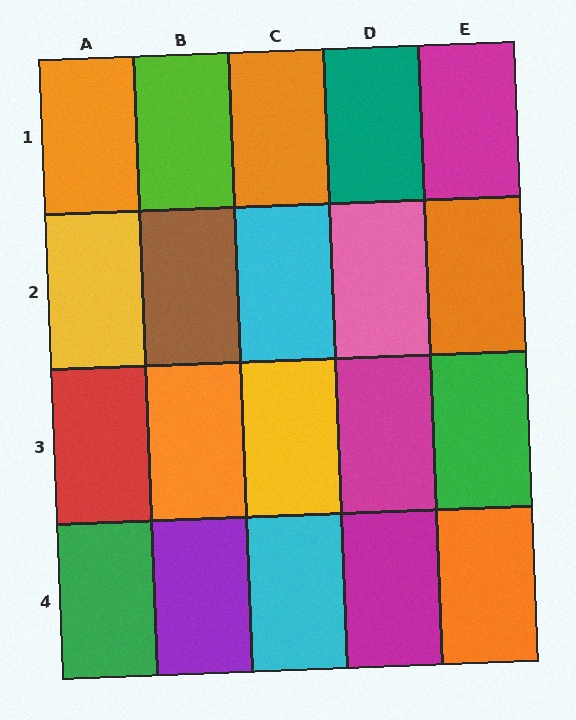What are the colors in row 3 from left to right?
Red, orange, yellow, magenta, green.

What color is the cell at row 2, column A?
Yellow.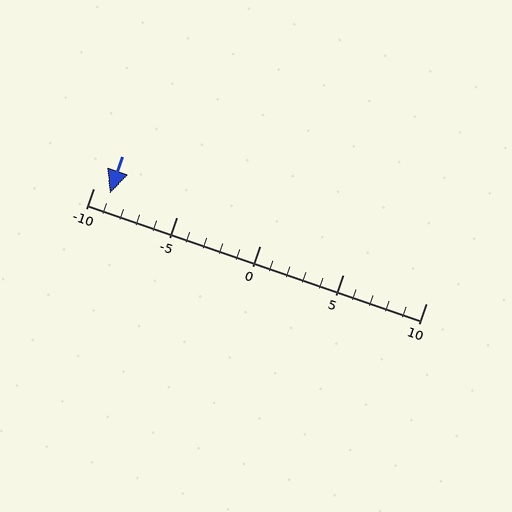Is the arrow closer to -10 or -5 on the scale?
The arrow is closer to -10.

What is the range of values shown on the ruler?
The ruler shows values from -10 to 10.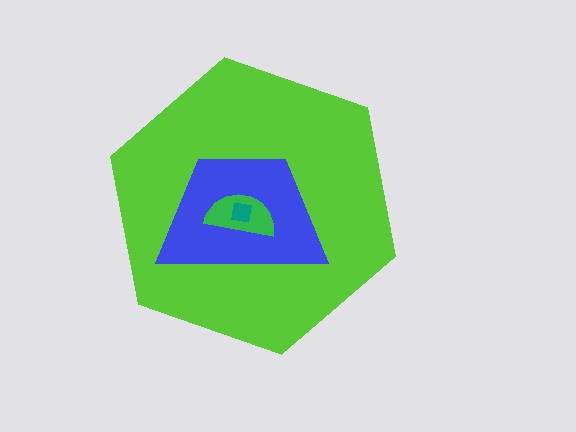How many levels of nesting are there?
4.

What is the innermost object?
The teal square.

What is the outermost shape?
The lime hexagon.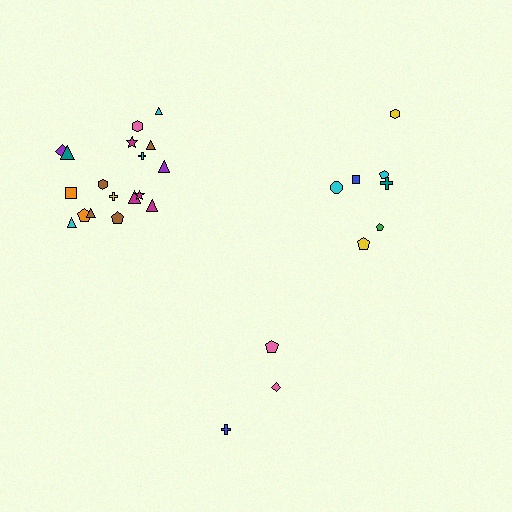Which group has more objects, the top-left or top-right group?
The top-left group.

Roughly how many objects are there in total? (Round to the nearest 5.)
Roughly 30 objects in total.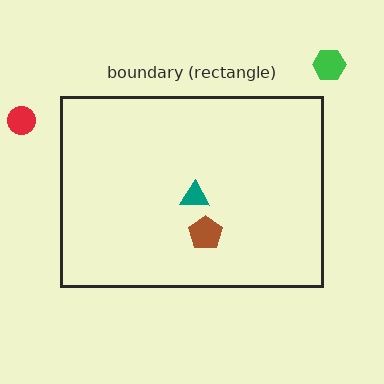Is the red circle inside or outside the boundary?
Outside.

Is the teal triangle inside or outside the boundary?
Inside.